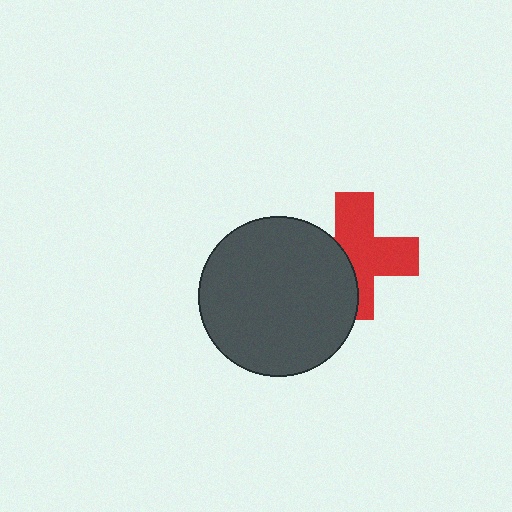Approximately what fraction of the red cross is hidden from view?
Roughly 37% of the red cross is hidden behind the dark gray circle.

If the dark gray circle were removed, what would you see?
You would see the complete red cross.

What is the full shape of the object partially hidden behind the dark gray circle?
The partially hidden object is a red cross.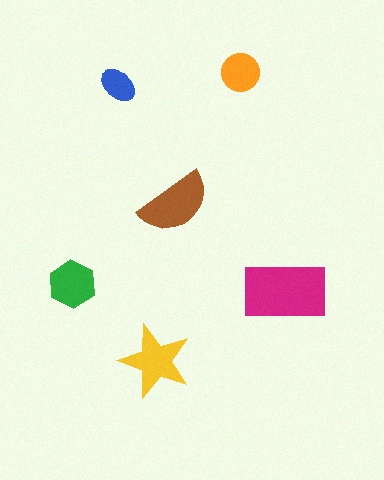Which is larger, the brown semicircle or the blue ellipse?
The brown semicircle.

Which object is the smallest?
The blue ellipse.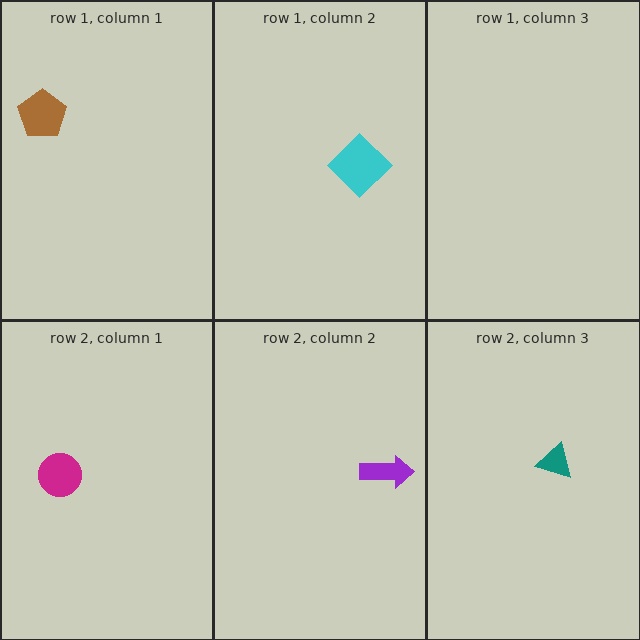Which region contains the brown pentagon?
The row 1, column 1 region.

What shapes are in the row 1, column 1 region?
The brown pentagon.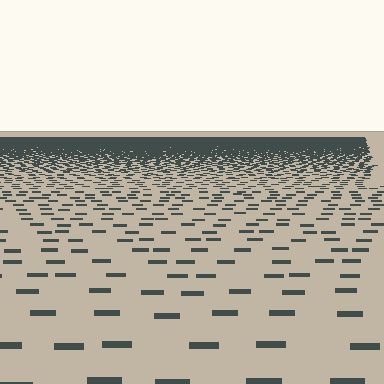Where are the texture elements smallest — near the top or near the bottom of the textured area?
Near the top.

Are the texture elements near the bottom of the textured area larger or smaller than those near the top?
Larger. Near the bottom, elements are closer to the viewer and appear at a bigger on-screen size.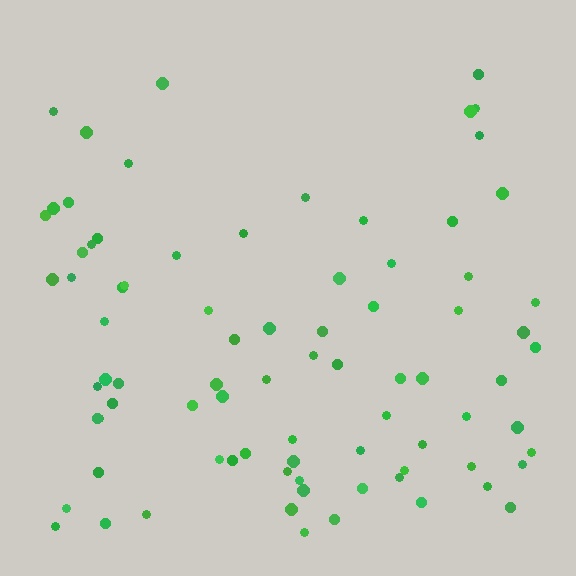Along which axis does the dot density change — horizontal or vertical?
Vertical.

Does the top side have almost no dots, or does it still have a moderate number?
Still a moderate number, just noticeably fewer than the bottom.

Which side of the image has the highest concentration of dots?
The bottom.